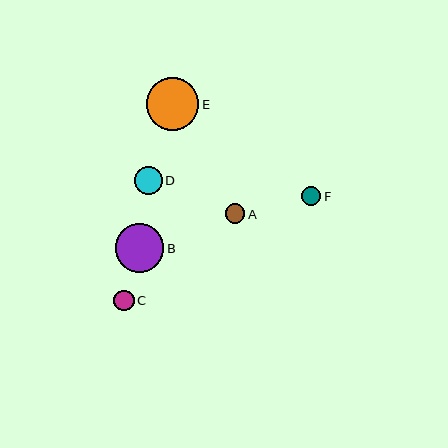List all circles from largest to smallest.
From largest to smallest: E, B, D, C, A, F.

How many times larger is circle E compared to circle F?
Circle E is approximately 2.8 times the size of circle F.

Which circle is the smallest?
Circle F is the smallest with a size of approximately 19 pixels.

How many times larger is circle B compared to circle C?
Circle B is approximately 2.4 times the size of circle C.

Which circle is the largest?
Circle E is the largest with a size of approximately 53 pixels.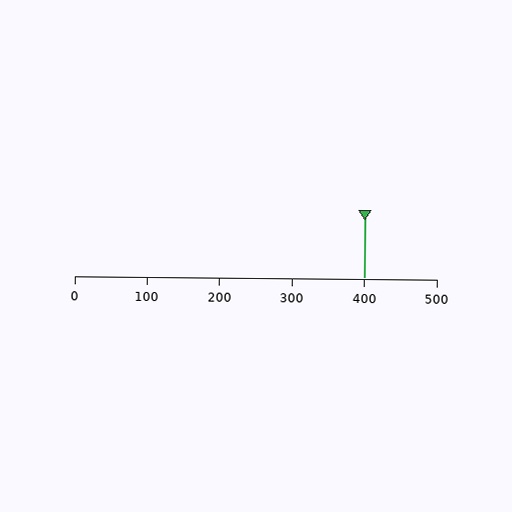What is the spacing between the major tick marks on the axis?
The major ticks are spaced 100 apart.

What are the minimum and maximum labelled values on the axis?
The axis runs from 0 to 500.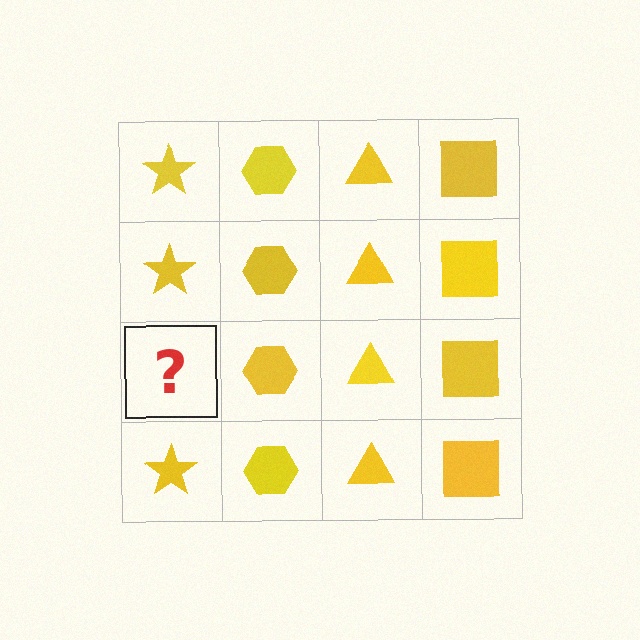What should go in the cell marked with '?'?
The missing cell should contain a yellow star.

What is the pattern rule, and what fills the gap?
The rule is that each column has a consistent shape. The gap should be filled with a yellow star.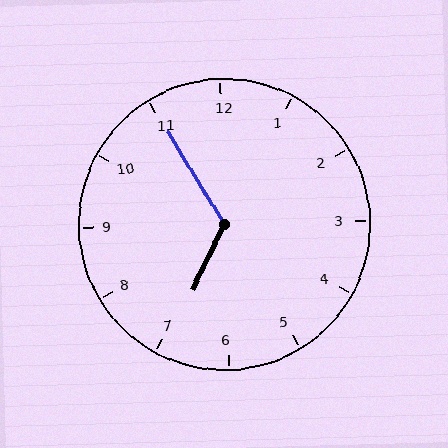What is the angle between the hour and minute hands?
Approximately 122 degrees.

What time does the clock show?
6:55.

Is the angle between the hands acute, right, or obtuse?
It is obtuse.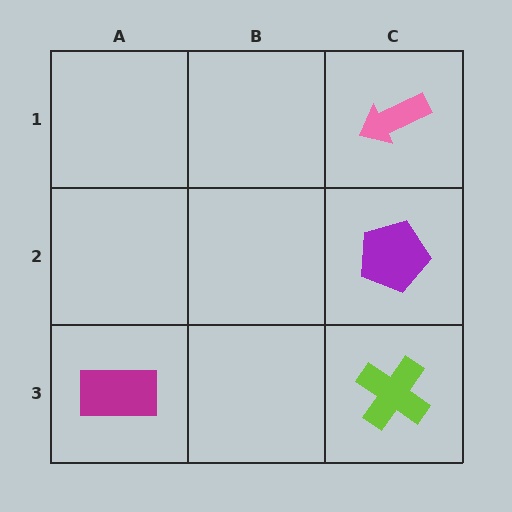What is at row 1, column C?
A pink arrow.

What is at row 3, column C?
A lime cross.